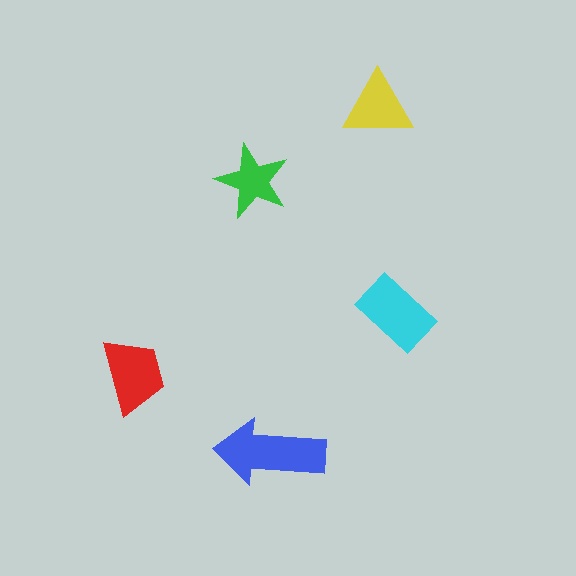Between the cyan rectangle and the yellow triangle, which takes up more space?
The cyan rectangle.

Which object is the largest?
The blue arrow.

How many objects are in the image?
There are 5 objects in the image.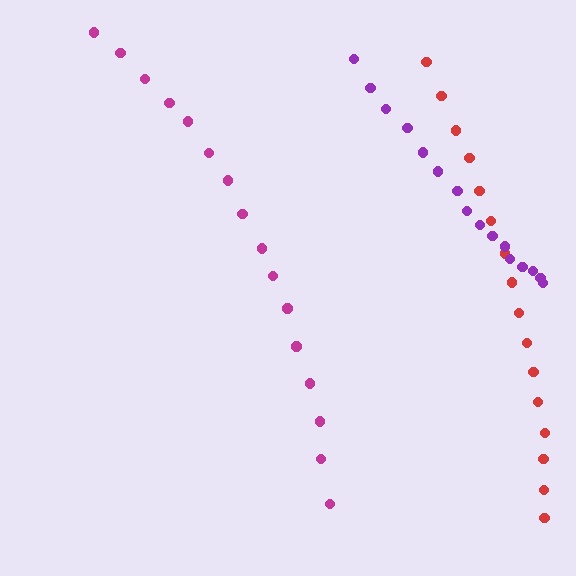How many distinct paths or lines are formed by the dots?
There are 3 distinct paths.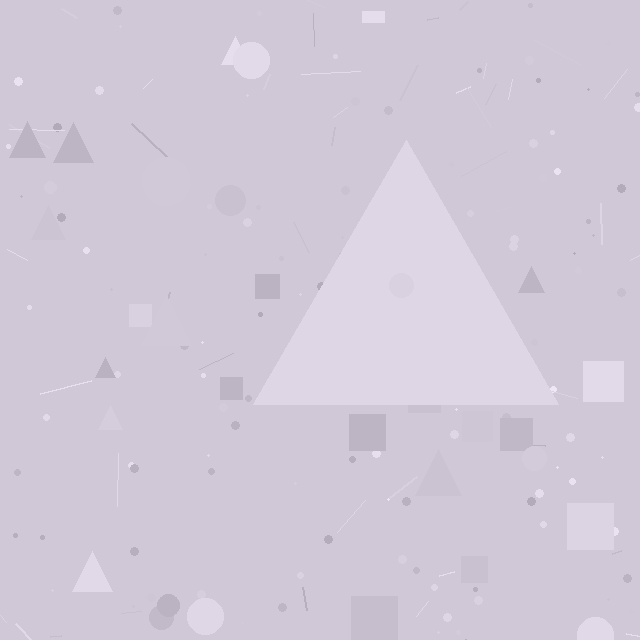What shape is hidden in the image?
A triangle is hidden in the image.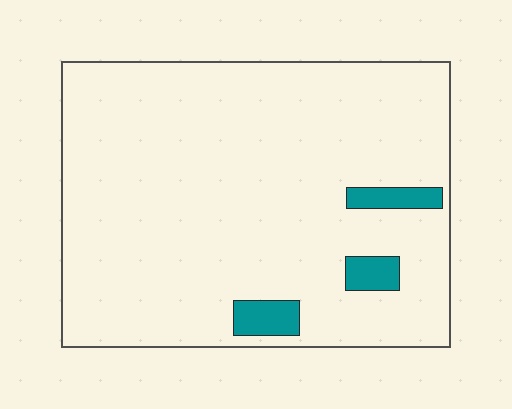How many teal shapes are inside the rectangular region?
3.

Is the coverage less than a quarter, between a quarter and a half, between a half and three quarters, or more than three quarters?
Less than a quarter.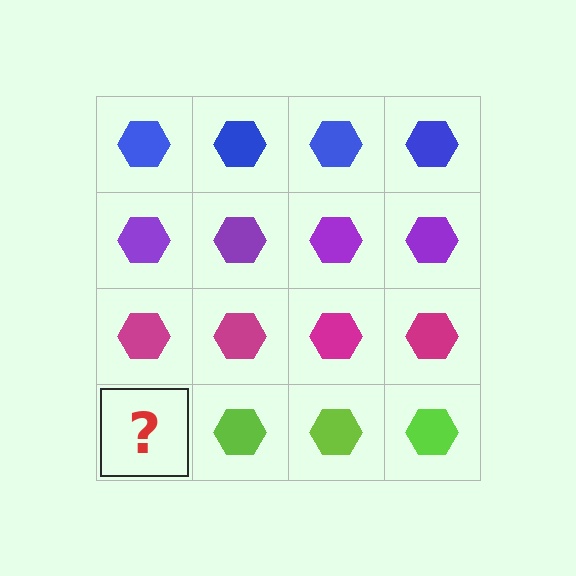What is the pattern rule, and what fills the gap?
The rule is that each row has a consistent color. The gap should be filled with a lime hexagon.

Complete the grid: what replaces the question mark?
The question mark should be replaced with a lime hexagon.